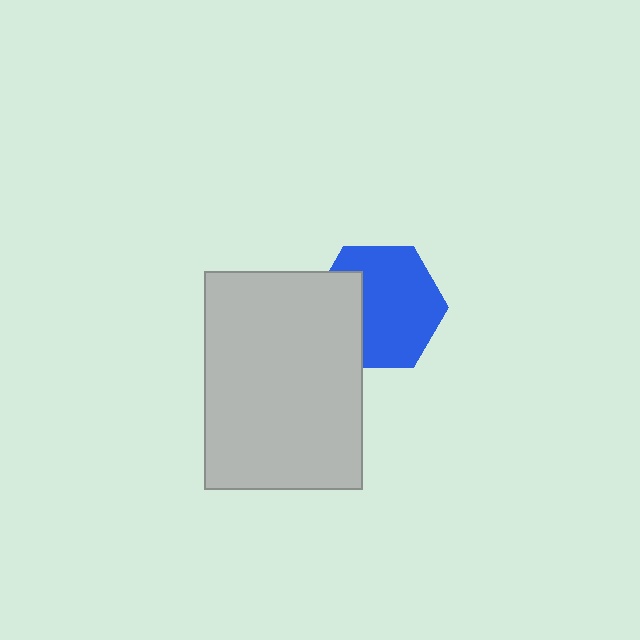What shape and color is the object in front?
The object in front is a light gray rectangle.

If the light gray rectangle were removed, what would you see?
You would see the complete blue hexagon.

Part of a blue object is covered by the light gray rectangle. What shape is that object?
It is a hexagon.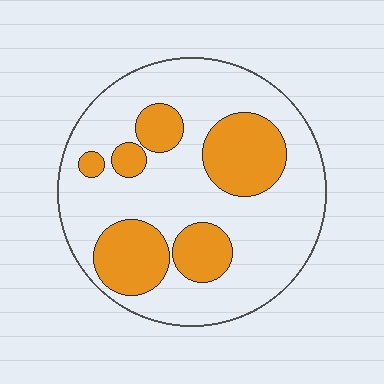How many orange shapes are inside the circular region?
6.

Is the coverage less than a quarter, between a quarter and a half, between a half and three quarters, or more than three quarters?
Between a quarter and a half.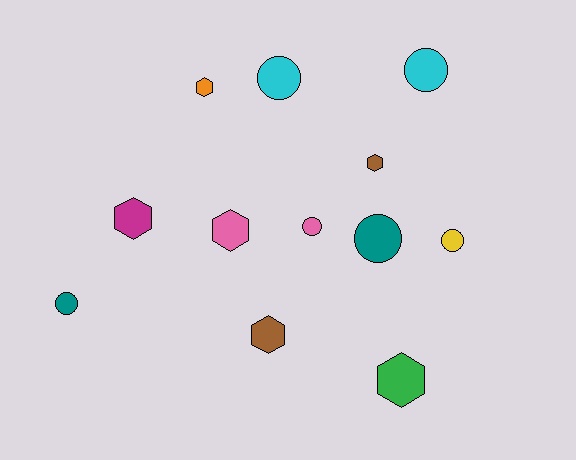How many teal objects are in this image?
There are 2 teal objects.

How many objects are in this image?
There are 12 objects.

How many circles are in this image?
There are 6 circles.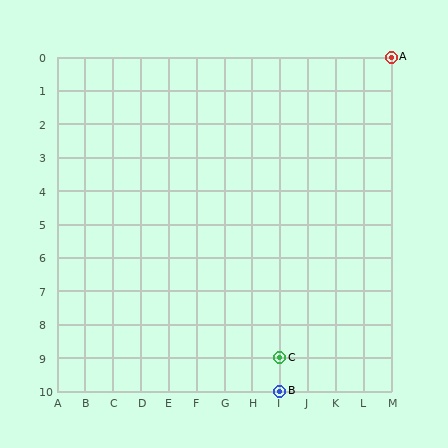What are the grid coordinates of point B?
Point B is at grid coordinates (I, 10).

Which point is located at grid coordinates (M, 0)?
Point A is at (M, 0).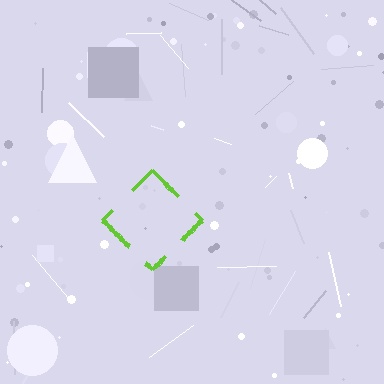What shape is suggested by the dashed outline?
The dashed outline suggests a diamond.